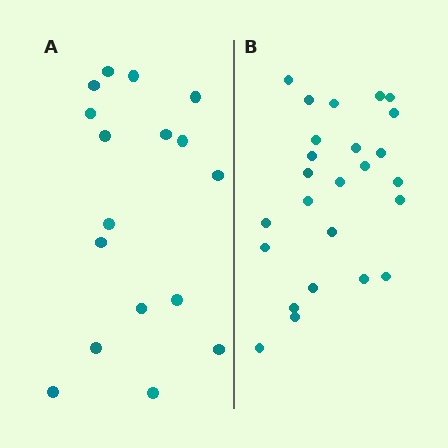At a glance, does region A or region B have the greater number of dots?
Region B (the right region) has more dots.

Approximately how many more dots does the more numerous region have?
Region B has roughly 8 or so more dots than region A.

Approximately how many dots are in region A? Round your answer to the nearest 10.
About 20 dots. (The exact count is 17, which rounds to 20.)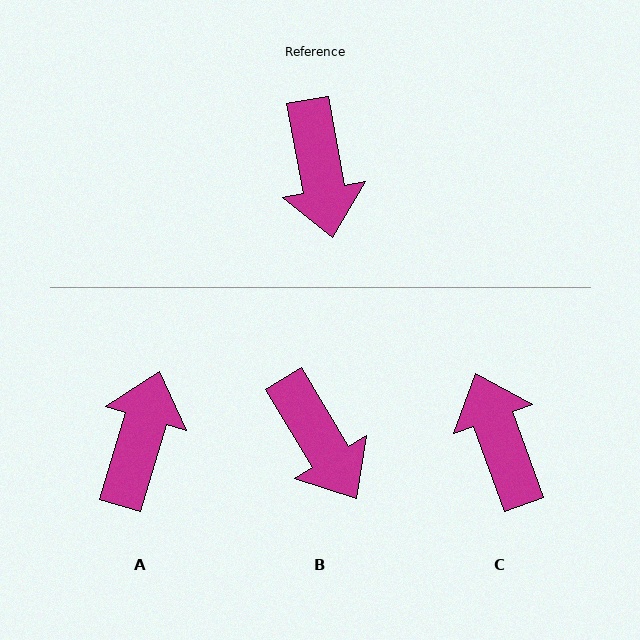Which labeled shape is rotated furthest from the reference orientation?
C, about 170 degrees away.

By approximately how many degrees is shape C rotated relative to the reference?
Approximately 170 degrees clockwise.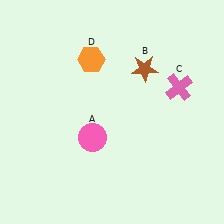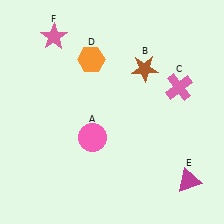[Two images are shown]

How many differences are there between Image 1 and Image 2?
There are 2 differences between the two images.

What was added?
A magenta triangle (E), a pink star (F) were added in Image 2.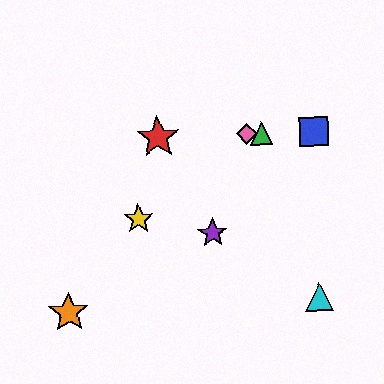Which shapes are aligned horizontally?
The red star, the blue square, the green triangle, the pink diamond are aligned horizontally.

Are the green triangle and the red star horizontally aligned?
Yes, both are at y≈133.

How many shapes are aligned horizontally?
4 shapes (the red star, the blue square, the green triangle, the pink diamond) are aligned horizontally.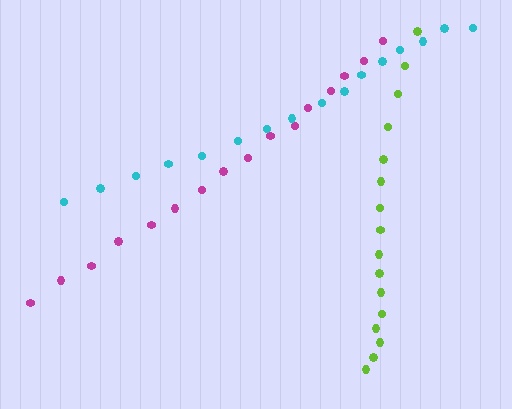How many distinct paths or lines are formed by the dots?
There are 3 distinct paths.